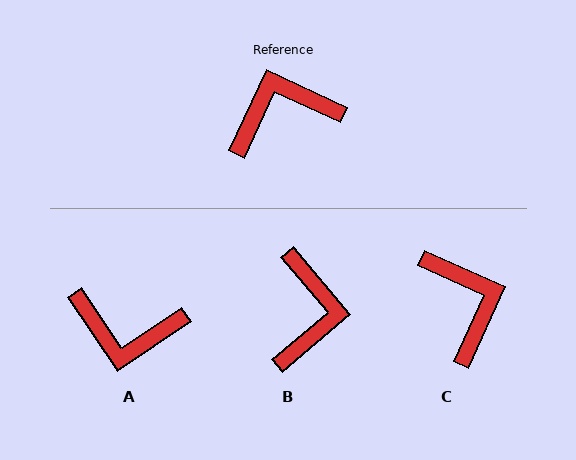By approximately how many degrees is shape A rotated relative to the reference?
Approximately 149 degrees counter-clockwise.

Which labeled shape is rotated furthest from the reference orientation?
A, about 149 degrees away.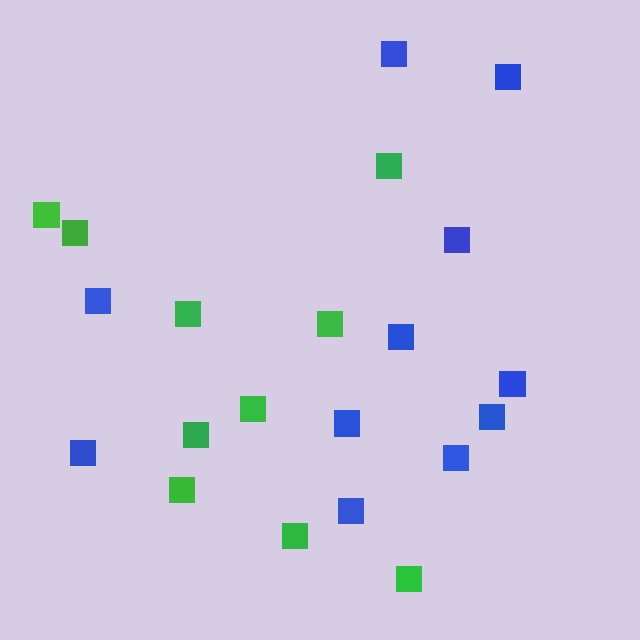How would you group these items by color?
There are 2 groups: one group of blue squares (11) and one group of green squares (10).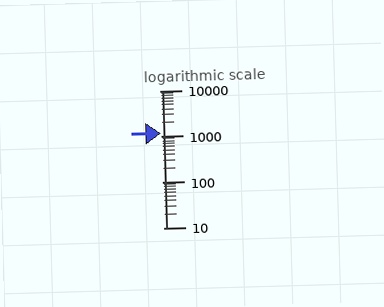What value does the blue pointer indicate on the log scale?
The pointer indicates approximately 1200.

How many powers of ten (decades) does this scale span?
The scale spans 3 decades, from 10 to 10000.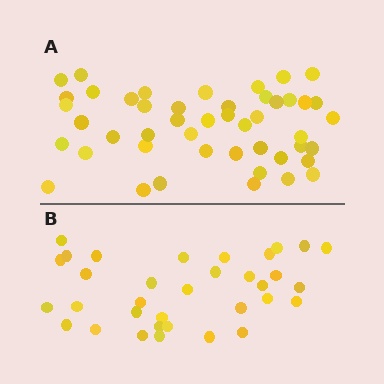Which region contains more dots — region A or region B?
Region A (the top region) has more dots.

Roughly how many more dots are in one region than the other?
Region A has approximately 15 more dots than region B.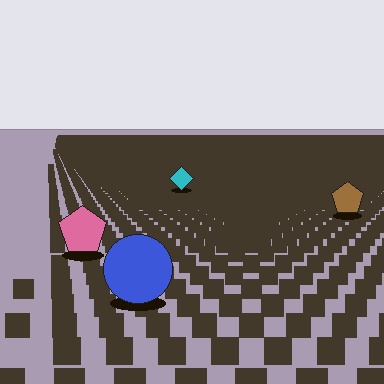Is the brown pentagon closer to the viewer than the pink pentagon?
No. The pink pentagon is closer — you can tell from the texture gradient: the ground texture is coarser near it.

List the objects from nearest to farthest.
From nearest to farthest: the blue circle, the pink pentagon, the brown pentagon, the cyan diamond.